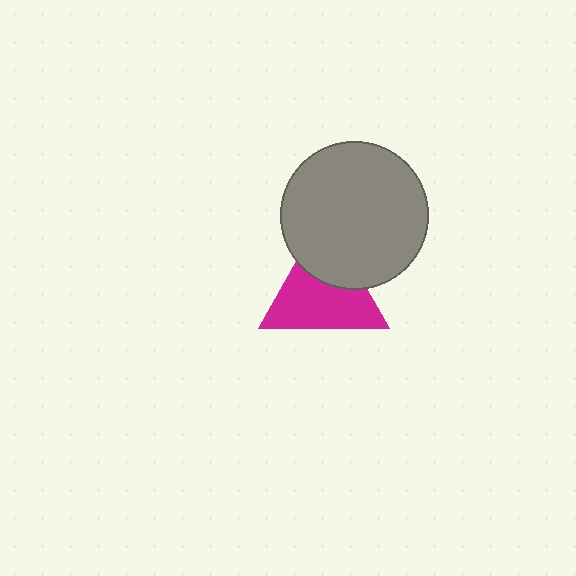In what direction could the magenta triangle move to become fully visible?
The magenta triangle could move down. That would shift it out from behind the gray circle entirely.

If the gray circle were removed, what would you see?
You would see the complete magenta triangle.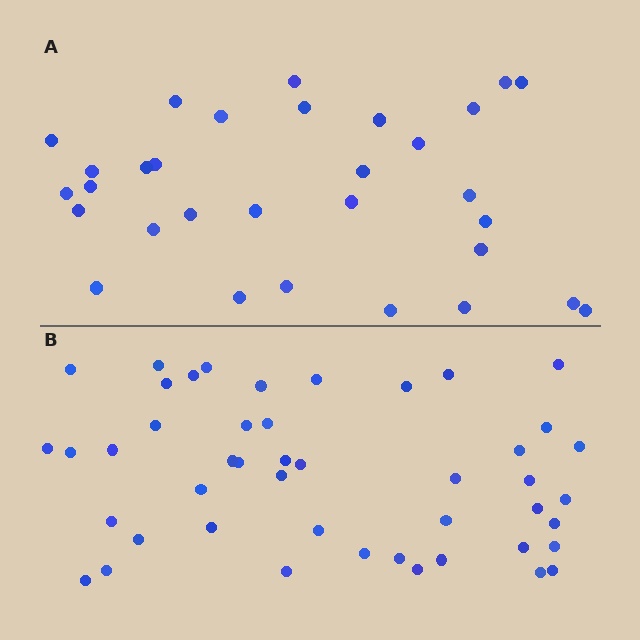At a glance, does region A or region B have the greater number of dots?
Region B (the bottom region) has more dots.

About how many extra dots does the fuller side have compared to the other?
Region B has approximately 15 more dots than region A.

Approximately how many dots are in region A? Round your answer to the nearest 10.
About 30 dots. (The exact count is 31, which rounds to 30.)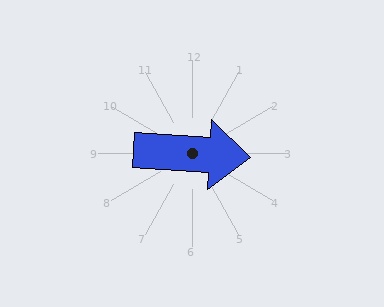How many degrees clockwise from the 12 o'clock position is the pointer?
Approximately 94 degrees.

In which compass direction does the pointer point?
East.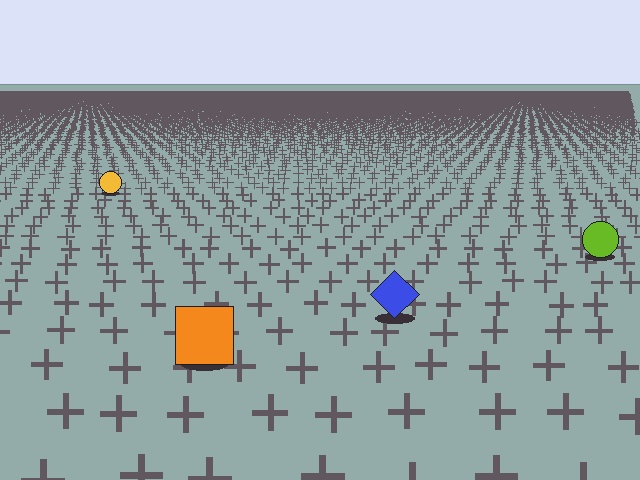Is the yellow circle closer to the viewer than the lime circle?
No. The lime circle is closer — you can tell from the texture gradient: the ground texture is coarser near it.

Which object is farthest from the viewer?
The yellow circle is farthest from the viewer. It appears smaller and the ground texture around it is denser.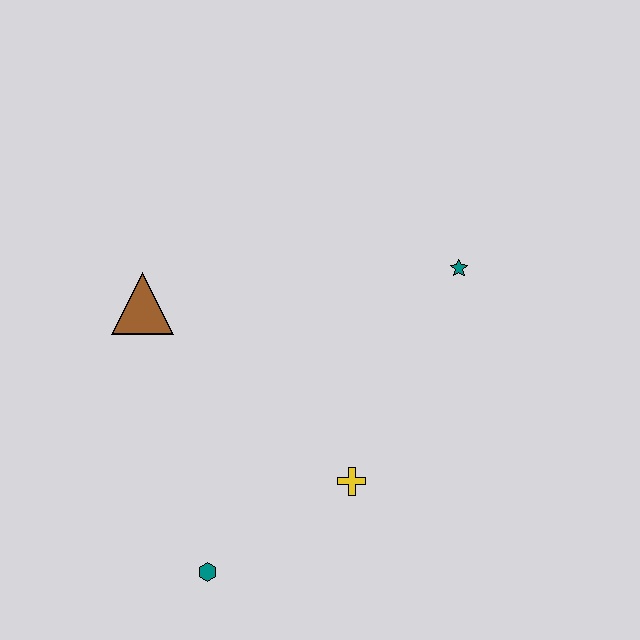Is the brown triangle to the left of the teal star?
Yes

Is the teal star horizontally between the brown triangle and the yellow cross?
No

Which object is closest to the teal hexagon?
The yellow cross is closest to the teal hexagon.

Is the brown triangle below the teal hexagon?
No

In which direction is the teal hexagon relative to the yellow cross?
The teal hexagon is to the left of the yellow cross.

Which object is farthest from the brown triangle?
The teal star is farthest from the brown triangle.